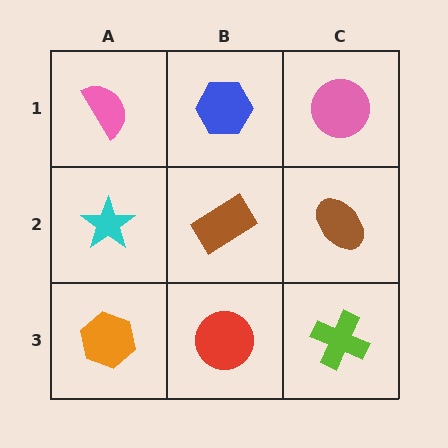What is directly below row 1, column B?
A brown rectangle.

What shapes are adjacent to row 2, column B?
A blue hexagon (row 1, column B), a red circle (row 3, column B), a cyan star (row 2, column A), a brown ellipse (row 2, column C).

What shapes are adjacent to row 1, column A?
A cyan star (row 2, column A), a blue hexagon (row 1, column B).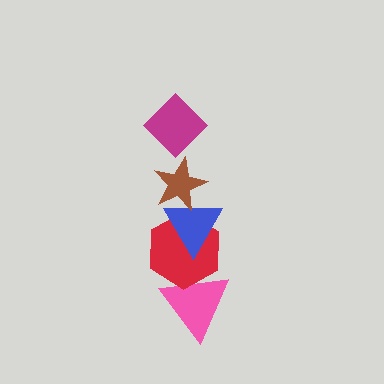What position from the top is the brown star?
The brown star is 2nd from the top.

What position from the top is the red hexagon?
The red hexagon is 4th from the top.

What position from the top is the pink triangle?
The pink triangle is 5th from the top.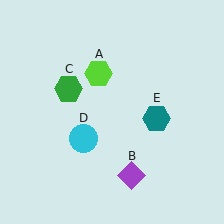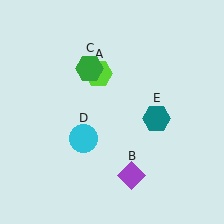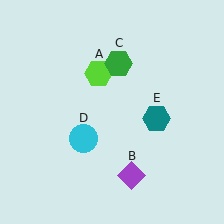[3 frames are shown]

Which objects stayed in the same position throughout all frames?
Lime hexagon (object A) and purple diamond (object B) and cyan circle (object D) and teal hexagon (object E) remained stationary.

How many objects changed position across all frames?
1 object changed position: green hexagon (object C).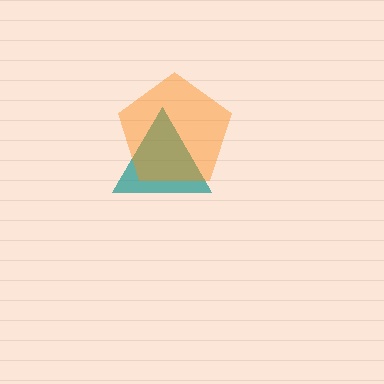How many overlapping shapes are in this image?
There are 2 overlapping shapes in the image.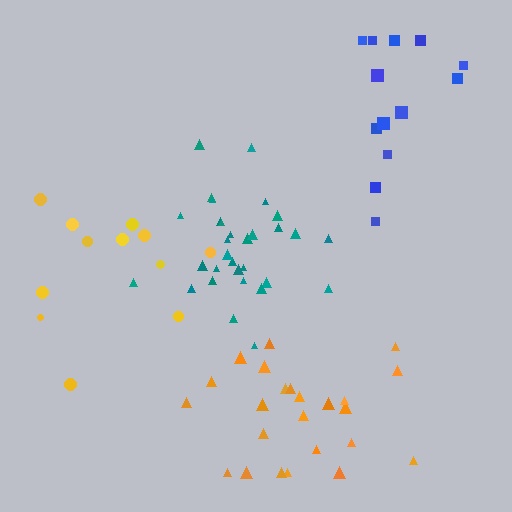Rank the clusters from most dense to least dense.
teal, orange, blue, yellow.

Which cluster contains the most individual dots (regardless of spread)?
Teal (31).